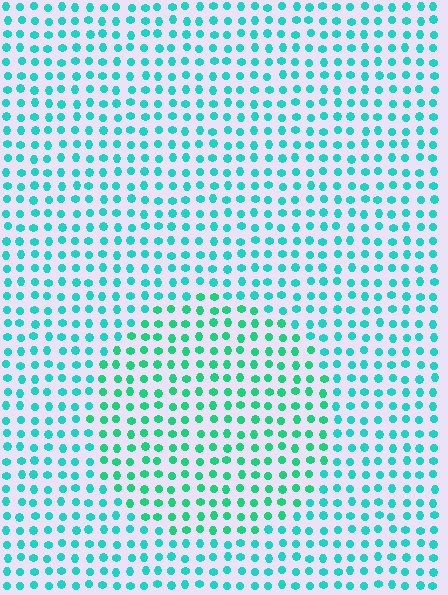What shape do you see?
I see a circle.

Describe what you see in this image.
The image is filled with small cyan elements in a uniform arrangement. A circle-shaped region is visible where the elements are tinted to a slightly different hue, forming a subtle color boundary.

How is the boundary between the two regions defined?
The boundary is defined purely by a slight shift in hue (about 24 degrees). Spacing, size, and orientation are identical on both sides.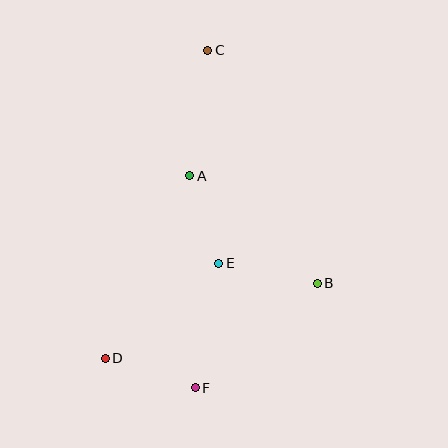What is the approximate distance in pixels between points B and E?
The distance between B and E is approximately 100 pixels.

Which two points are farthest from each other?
Points C and F are farthest from each other.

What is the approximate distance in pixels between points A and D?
The distance between A and D is approximately 201 pixels.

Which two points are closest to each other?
Points A and E are closest to each other.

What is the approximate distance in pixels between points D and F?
The distance between D and F is approximately 95 pixels.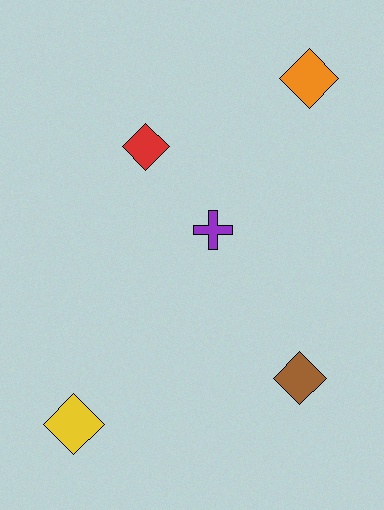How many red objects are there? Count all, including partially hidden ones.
There is 1 red object.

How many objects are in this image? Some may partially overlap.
There are 5 objects.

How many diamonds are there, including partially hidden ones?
There are 4 diamonds.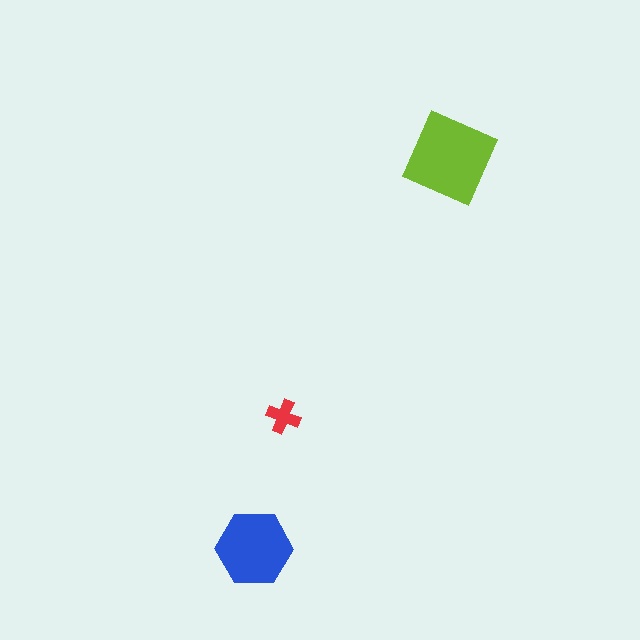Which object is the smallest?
The red cross.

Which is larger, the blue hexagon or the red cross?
The blue hexagon.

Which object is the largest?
The lime diamond.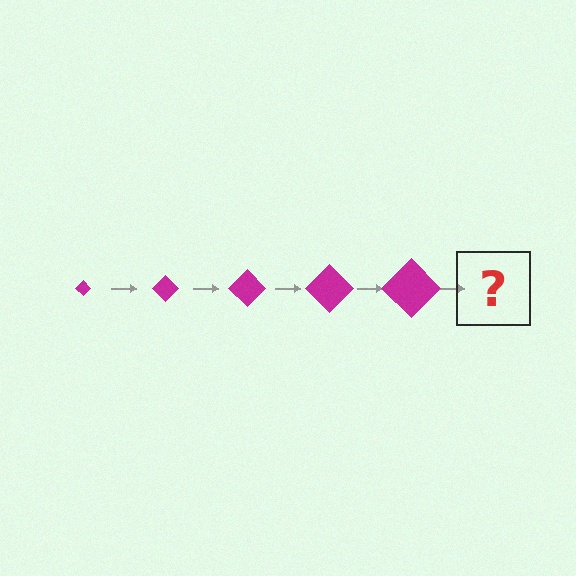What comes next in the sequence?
The next element should be a magenta diamond, larger than the previous one.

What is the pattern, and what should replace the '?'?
The pattern is that the diamond gets progressively larger each step. The '?' should be a magenta diamond, larger than the previous one.